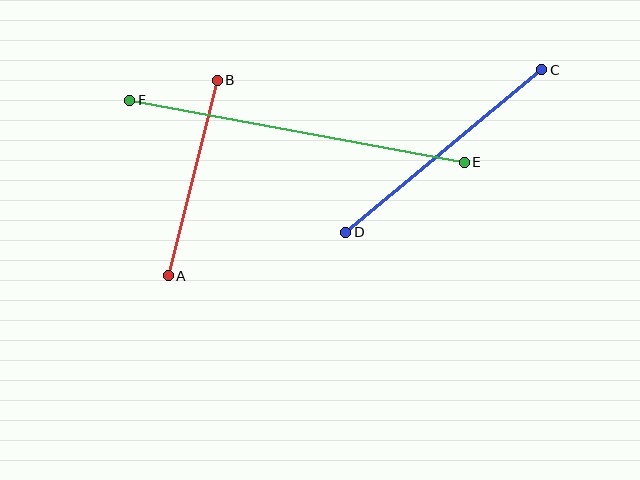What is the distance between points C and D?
The distance is approximately 255 pixels.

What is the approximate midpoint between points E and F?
The midpoint is at approximately (297, 131) pixels.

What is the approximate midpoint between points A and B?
The midpoint is at approximately (193, 178) pixels.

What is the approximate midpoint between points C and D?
The midpoint is at approximately (444, 151) pixels.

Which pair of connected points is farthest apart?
Points E and F are farthest apart.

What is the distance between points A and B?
The distance is approximately 202 pixels.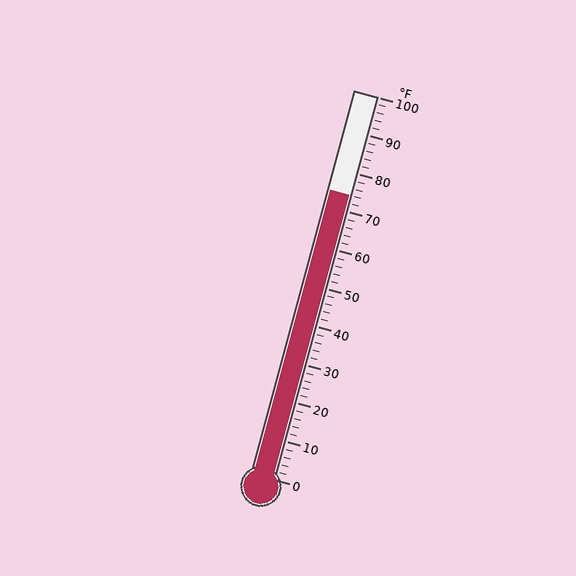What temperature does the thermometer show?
The thermometer shows approximately 74°F.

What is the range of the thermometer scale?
The thermometer scale ranges from 0°F to 100°F.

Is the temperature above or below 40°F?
The temperature is above 40°F.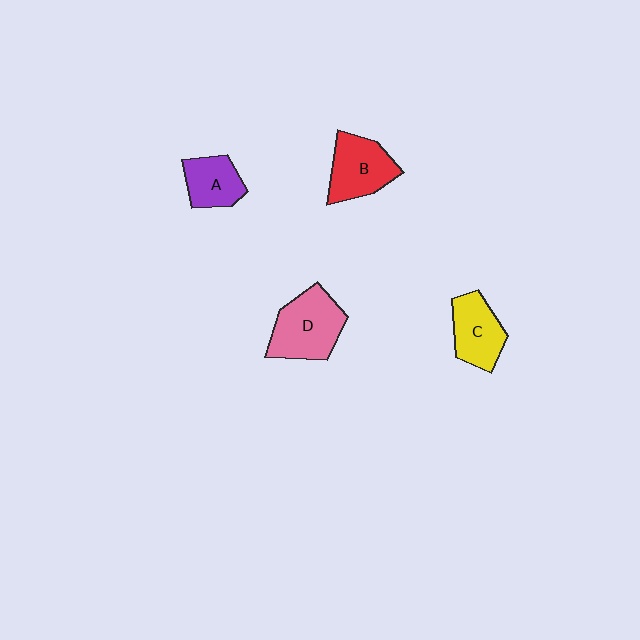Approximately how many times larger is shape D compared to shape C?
Approximately 1.3 times.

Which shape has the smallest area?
Shape A (purple).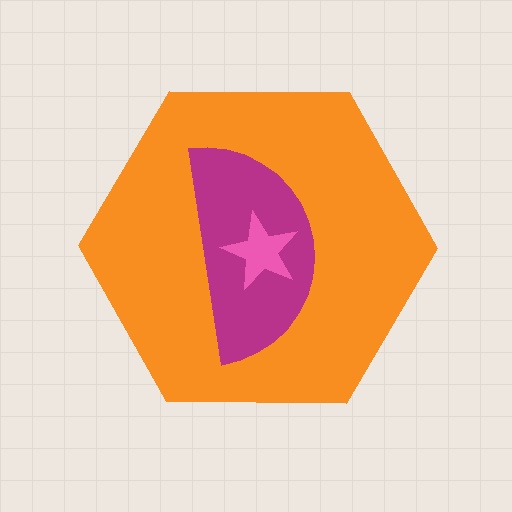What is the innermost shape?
The pink star.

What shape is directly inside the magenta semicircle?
The pink star.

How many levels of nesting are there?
3.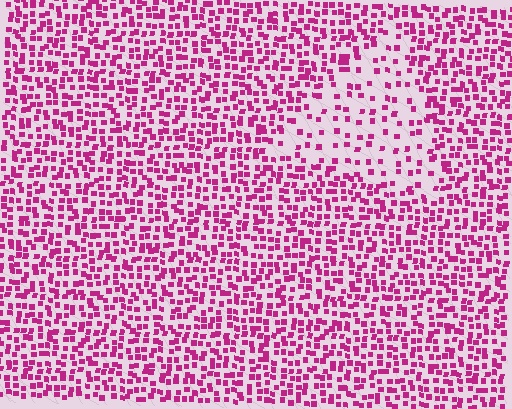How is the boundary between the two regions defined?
The boundary is defined by a change in element density (approximately 2.4x ratio). All elements are the same color, size, and shape.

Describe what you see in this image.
The image contains small magenta elements arranged at two different densities. A triangle-shaped region is visible where the elements are less densely packed than the surrounding area.